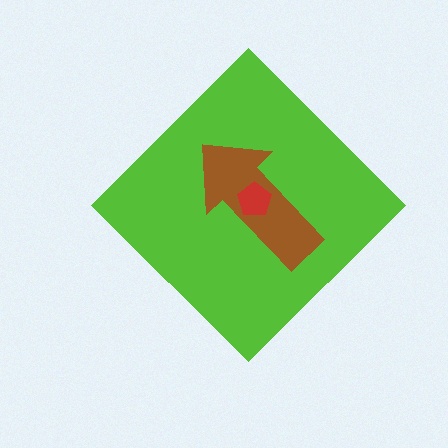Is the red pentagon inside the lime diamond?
Yes.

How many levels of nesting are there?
3.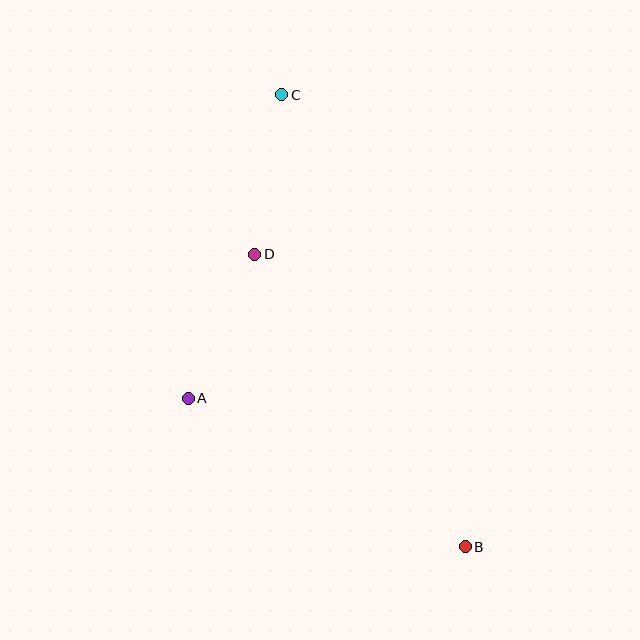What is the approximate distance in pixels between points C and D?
The distance between C and D is approximately 162 pixels.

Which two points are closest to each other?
Points A and D are closest to each other.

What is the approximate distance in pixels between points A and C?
The distance between A and C is approximately 317 pixels.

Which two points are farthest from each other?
Points B and C are farthest from each other.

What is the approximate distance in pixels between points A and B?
The distance between A and B is approximately 314 pixels.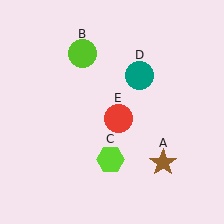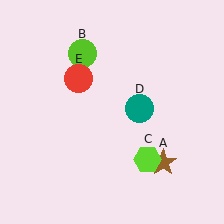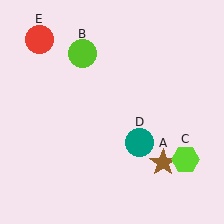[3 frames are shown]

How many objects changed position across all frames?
3 objects changed position: lime hexagon (object C), teal circle (object D), red circle (object E).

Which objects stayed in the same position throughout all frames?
Brown star (object A) and lime circle (object B) remained stationary.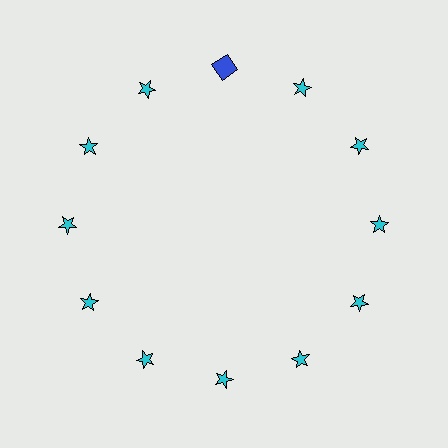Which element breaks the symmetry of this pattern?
The blue square at roughly the 12 o'clock position breaks the symmetry. All other shapes are cyan stars.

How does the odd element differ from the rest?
It differs in both color (blue instead of cyan) and shape (square instead of star).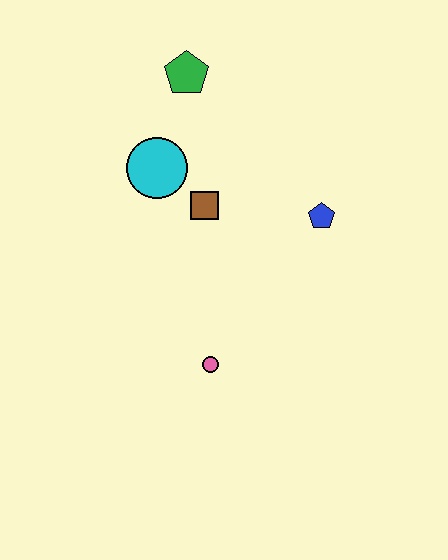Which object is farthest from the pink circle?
The green pentagon is farthest from the pink circle.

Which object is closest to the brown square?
The cyan circle is closest to the brown square.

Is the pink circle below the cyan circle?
Yes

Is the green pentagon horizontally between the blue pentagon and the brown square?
No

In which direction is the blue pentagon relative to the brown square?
The blue pentagon is to the right of the brown square.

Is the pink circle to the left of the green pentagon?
No